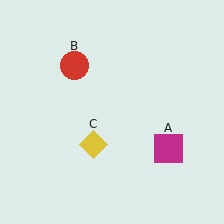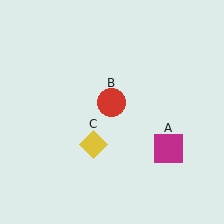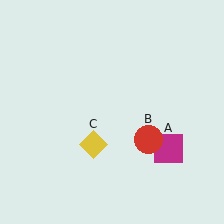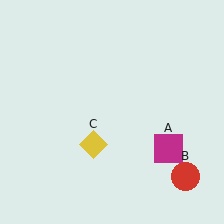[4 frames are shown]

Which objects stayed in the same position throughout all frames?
Magenta square (object A) and yellow diamond (object C) remained stationary.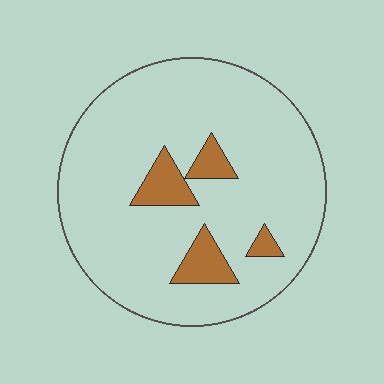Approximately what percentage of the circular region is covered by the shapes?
Approximately 10%.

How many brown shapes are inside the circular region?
4.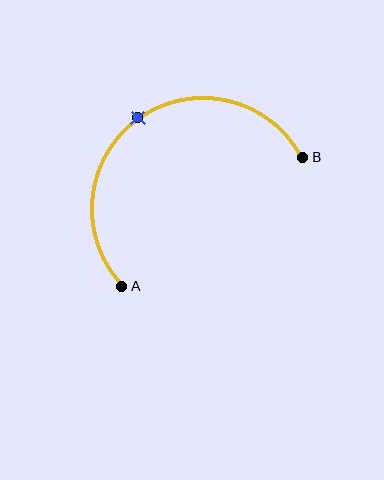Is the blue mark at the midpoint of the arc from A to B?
Yes. The blue mark lies on the arc at equal arc-length from both A and B — it is the arc midpoint.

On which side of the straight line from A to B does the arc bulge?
The arc bulges above and to the left of the straight line connecting A and B.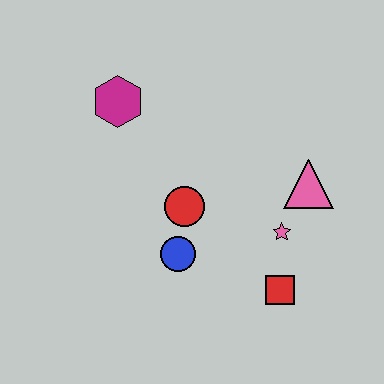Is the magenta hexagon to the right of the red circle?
No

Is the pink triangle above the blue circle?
Yes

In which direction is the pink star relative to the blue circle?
The pink star is to the right of the blue circle.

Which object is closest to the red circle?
The blue circle is closest to the red circle.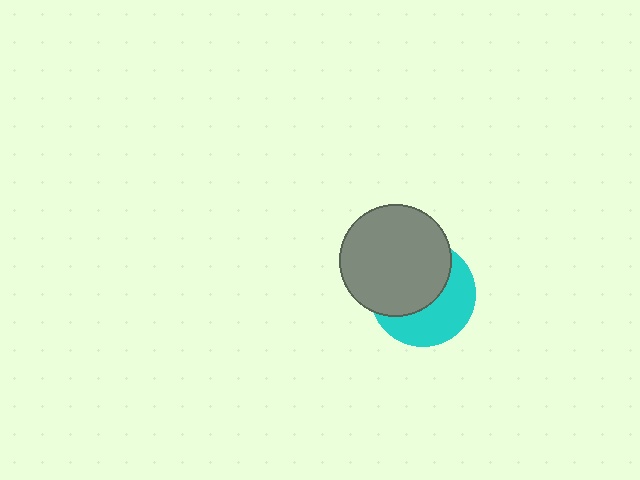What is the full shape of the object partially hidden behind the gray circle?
The partially hidden object is a cyan circle.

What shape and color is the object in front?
The object in front is a gray circle.